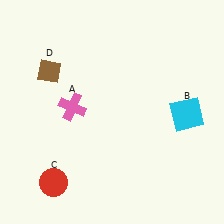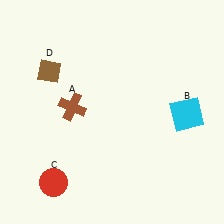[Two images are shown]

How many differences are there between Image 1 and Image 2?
There is 1 difference between the two images.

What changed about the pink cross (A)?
In Image 1, A is pink. In Image 2, it changed to brown.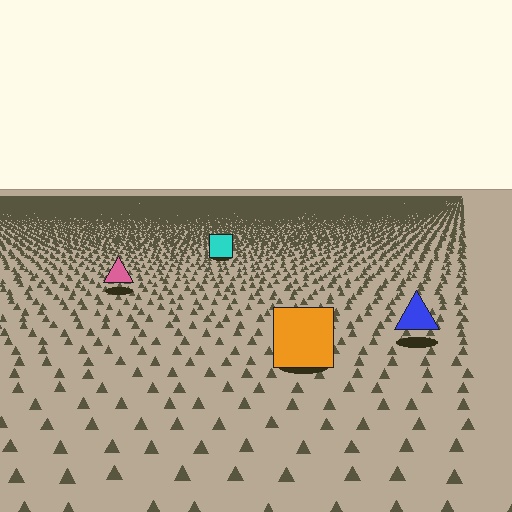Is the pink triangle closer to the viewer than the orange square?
No. The orange square is closer — you can tell from the texture gradient: the ground texture is coarser near it.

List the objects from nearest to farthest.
From nearest to farthest: the orange square, the blue triangle, the pink triangle, the cyan square.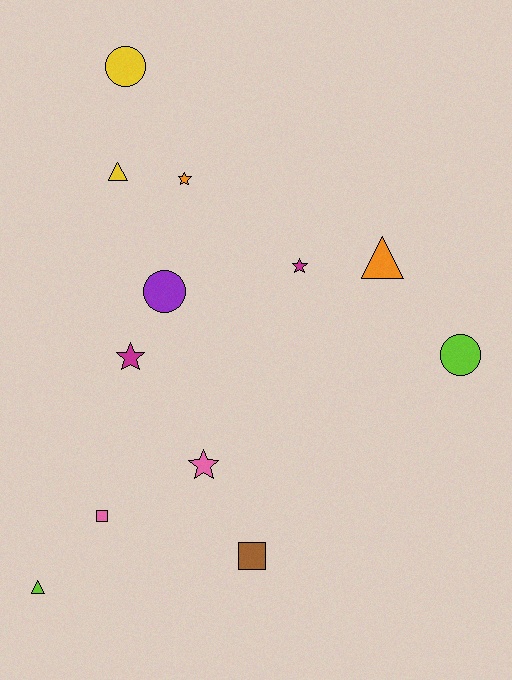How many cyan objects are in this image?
There are no cyan objects.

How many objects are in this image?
There are 12 objects.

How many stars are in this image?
There are 4 stars.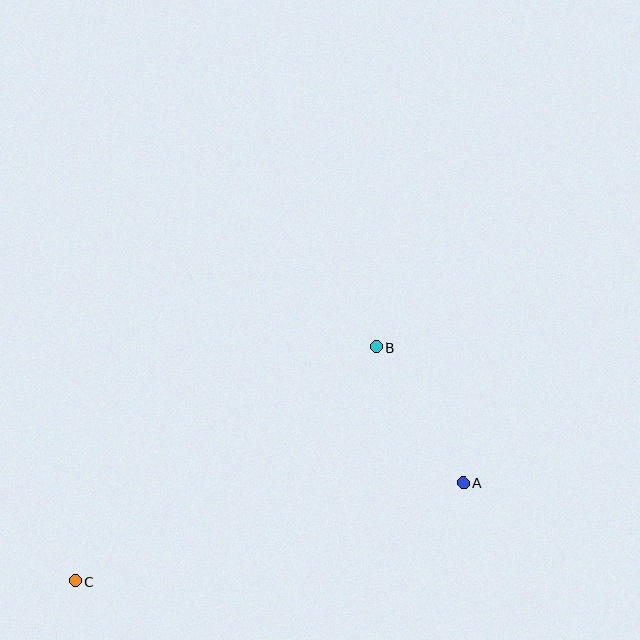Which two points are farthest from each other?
Points A and C are farthest from each other.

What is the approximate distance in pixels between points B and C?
The distance between B and C is approximately 381 pixels.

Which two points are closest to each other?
Points A and B are closest to each other.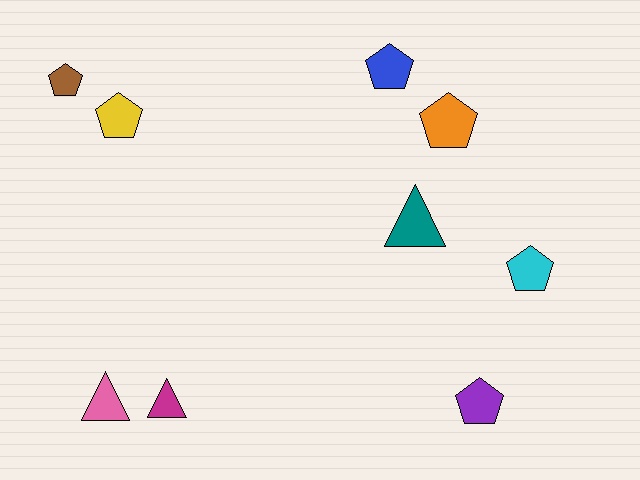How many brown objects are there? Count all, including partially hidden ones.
There is 1 brown object.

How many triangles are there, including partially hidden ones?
There are 3 triangles.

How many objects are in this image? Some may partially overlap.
There are 9 objects.